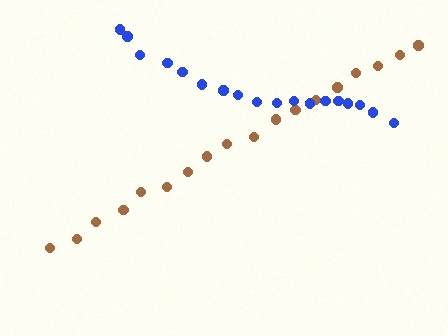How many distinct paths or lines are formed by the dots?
There are 2 distinct paths.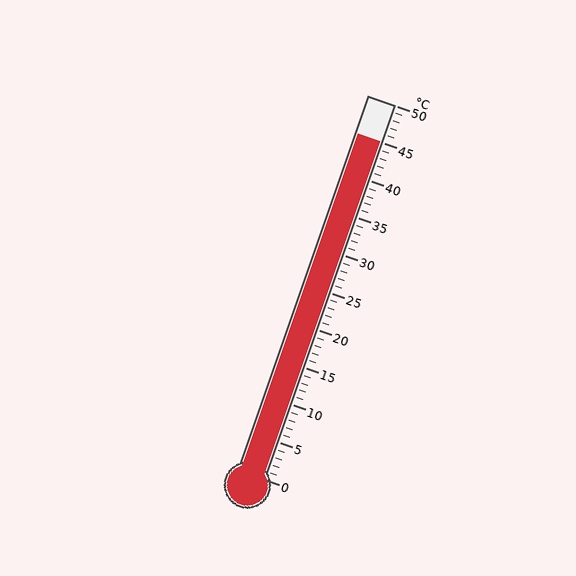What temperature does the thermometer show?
The thermometer shows approximately 45°C.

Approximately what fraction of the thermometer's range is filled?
The thermometer is filled to approximately 90% of its range.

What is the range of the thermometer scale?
The thermometer scale ranges from 0°C to 50°C.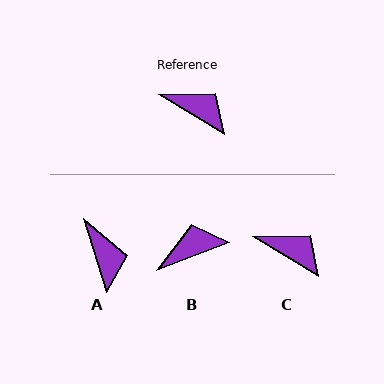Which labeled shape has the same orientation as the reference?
C.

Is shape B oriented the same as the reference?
No, it is off by about 52 degrees.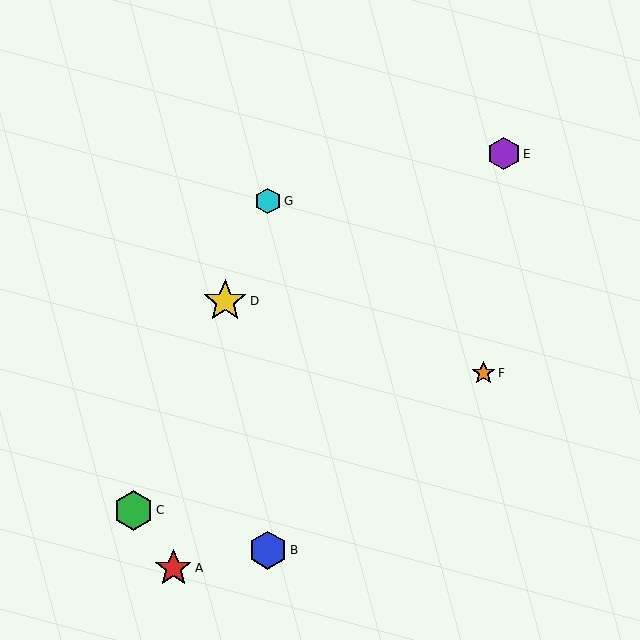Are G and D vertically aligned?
No, G is at x≈268 and D is at x≈225.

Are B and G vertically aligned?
Yes, both are at x≈268.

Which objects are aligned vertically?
Objects B, G are aligned vertically.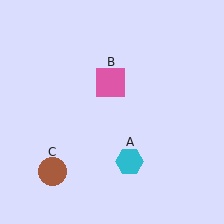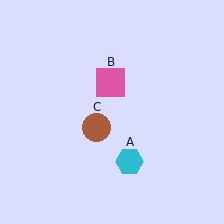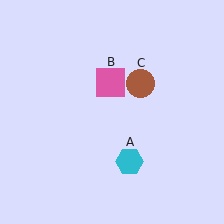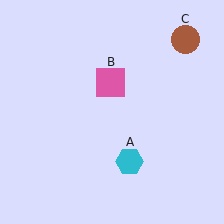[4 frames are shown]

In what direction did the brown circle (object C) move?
The brown circle (object C) moved up and to the right.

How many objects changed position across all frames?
1 object changed position: brown circle (object C).